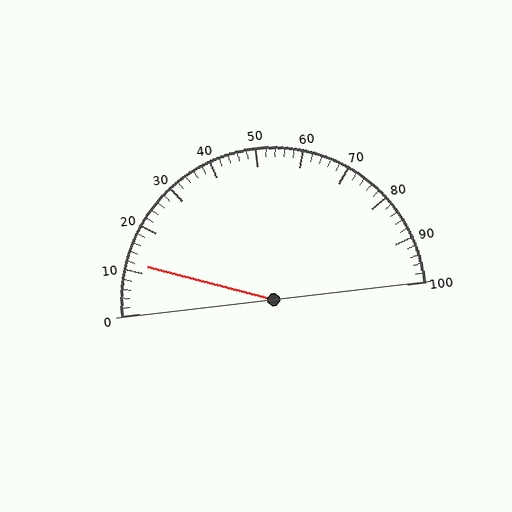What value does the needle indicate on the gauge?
The needle indicates approximately 12.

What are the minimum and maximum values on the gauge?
The gauge ranges from 0 to 100.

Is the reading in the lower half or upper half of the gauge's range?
The reading is in the lower half of the range (0 to 100).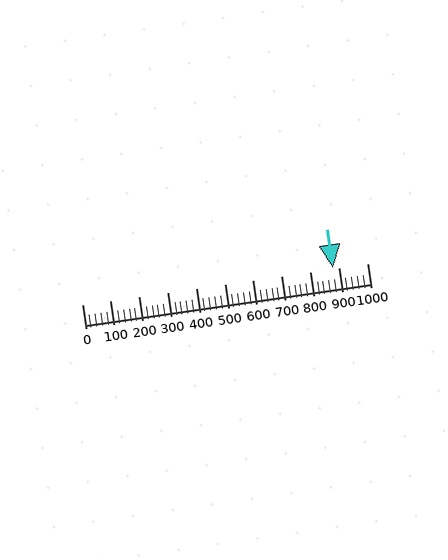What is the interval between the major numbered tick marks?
The major tick marks are spaced 100 units apart.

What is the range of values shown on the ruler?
The ruler shows values from 0 to 1000.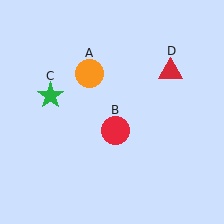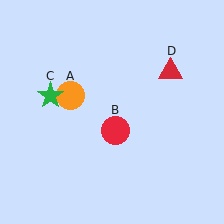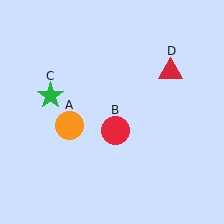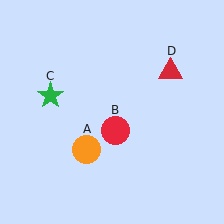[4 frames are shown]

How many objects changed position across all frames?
1 object changed position: orange circle (object A).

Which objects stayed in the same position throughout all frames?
Red circle (object B) and green star (object C) and red triangle (object D) remained stationary.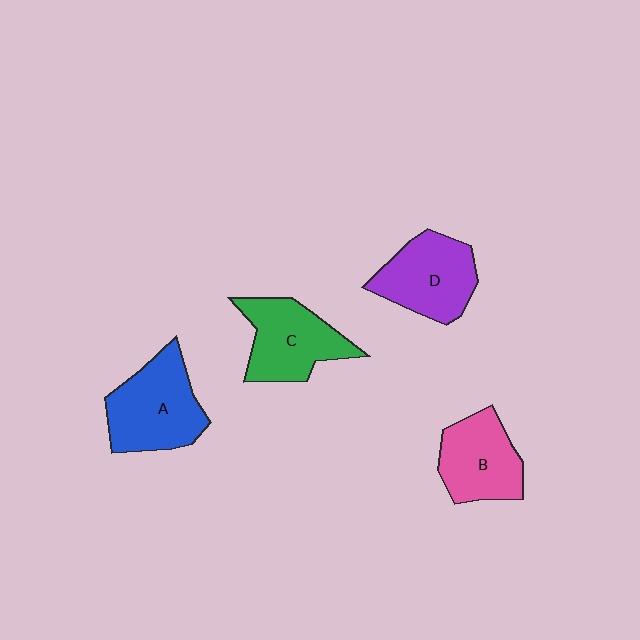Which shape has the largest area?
Shape A (blue).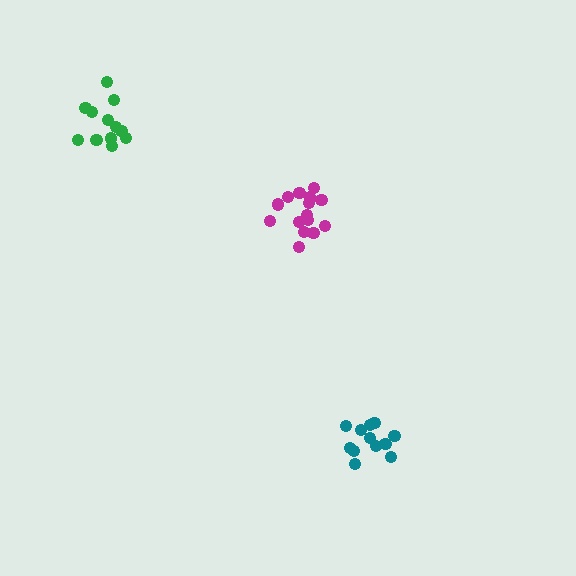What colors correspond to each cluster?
The clusters are colored: magenta, green, teal.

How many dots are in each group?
Group 1: 15 dots, Group 2: 12 dots, Group 3: 12 dots (39 total).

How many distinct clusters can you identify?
There are 3 distinct clusters.